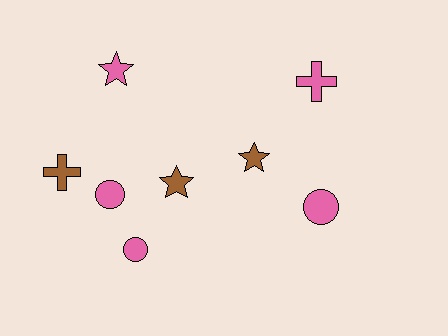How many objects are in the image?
There are 8 objects.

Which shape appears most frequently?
Star, with 3 objects.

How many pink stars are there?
There is 1 pink star.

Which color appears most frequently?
Pink, with 5 objects.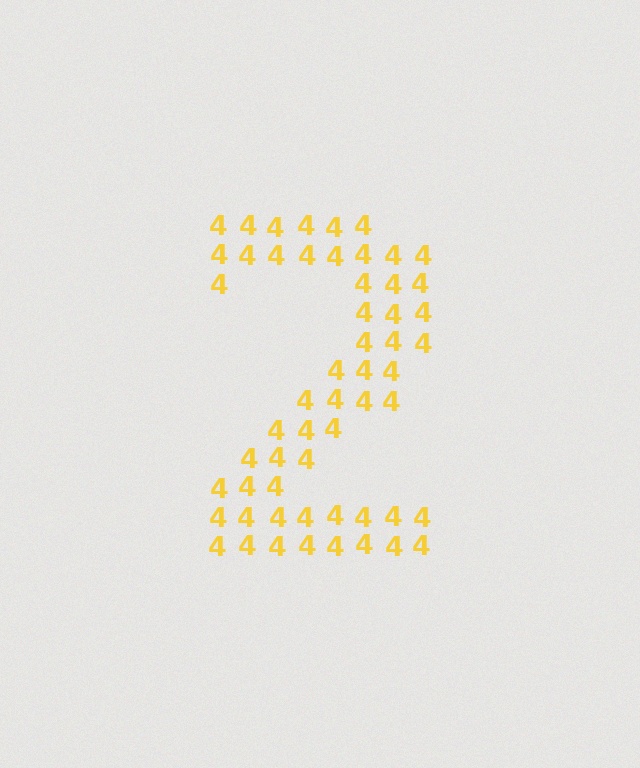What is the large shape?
The large shape is the digit 2.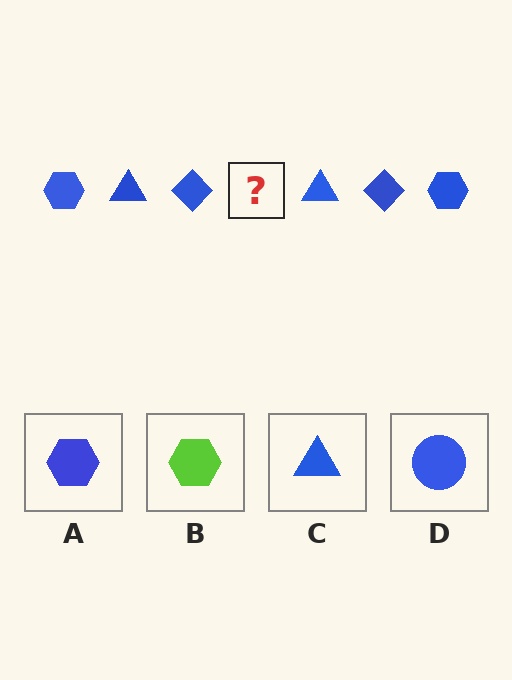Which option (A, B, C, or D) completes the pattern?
A.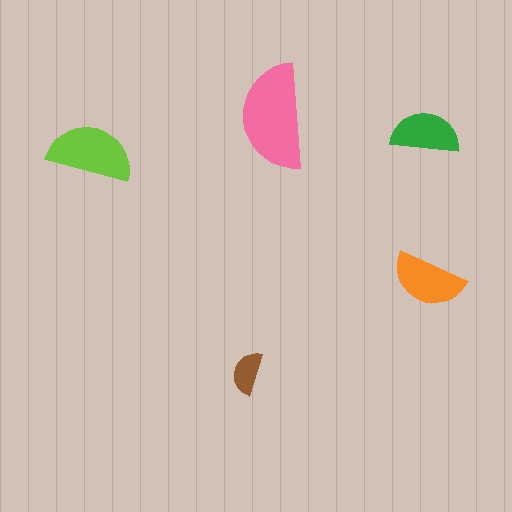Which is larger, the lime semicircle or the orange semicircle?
The lime one.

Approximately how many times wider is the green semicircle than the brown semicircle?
About 1.5 times wider.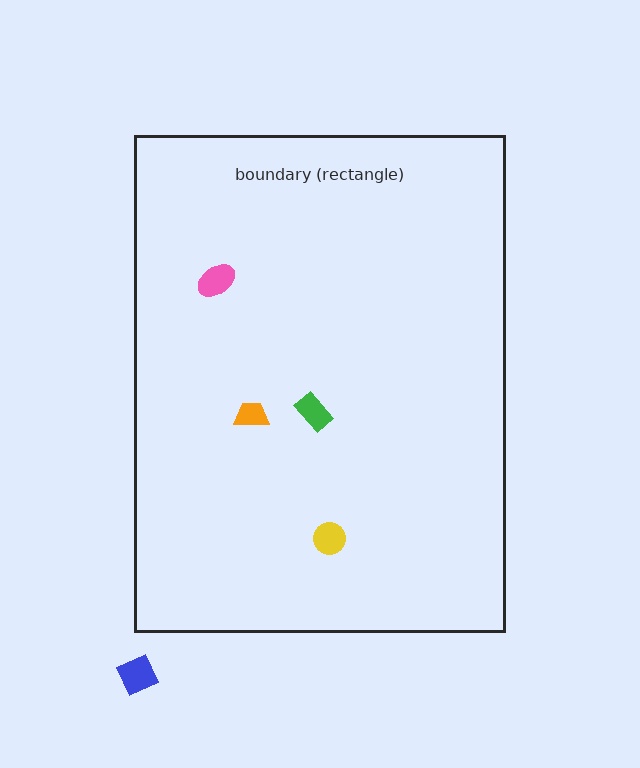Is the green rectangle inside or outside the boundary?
Inside.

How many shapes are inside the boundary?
4 inside, 1 outside.